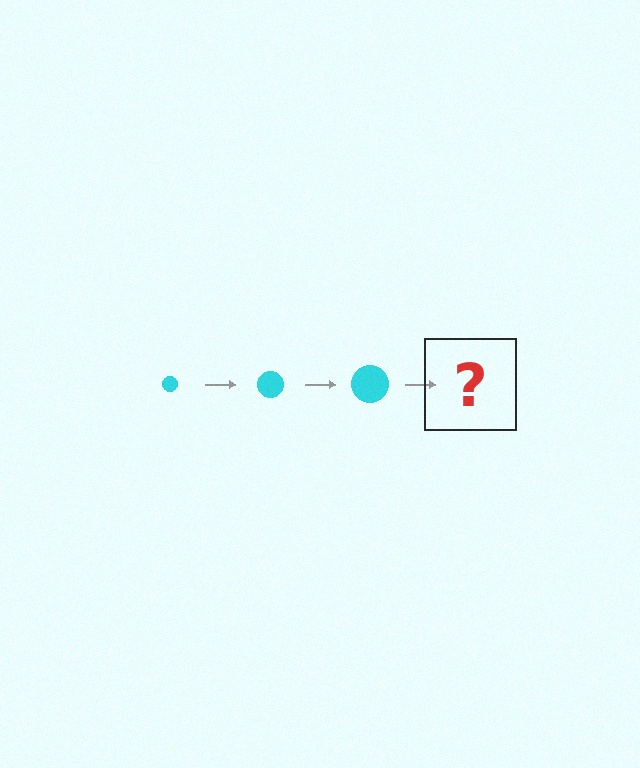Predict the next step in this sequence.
The next step is a cyan circle, larger than the previous one.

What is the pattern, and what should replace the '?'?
The pattern is that the circle gets progressively larger each step. The '?' should be a cyan circle, larger than the previous one.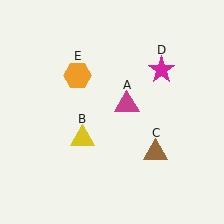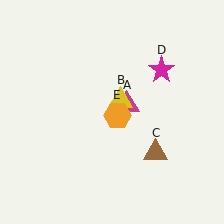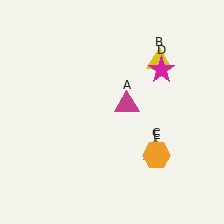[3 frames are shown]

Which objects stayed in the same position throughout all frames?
Magenta triangle (object A) and brown triangle (object C) and magenta star (object D) remained stationary.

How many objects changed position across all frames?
2 objects changed position: yellow triangle (object B), orange hexagon (object E).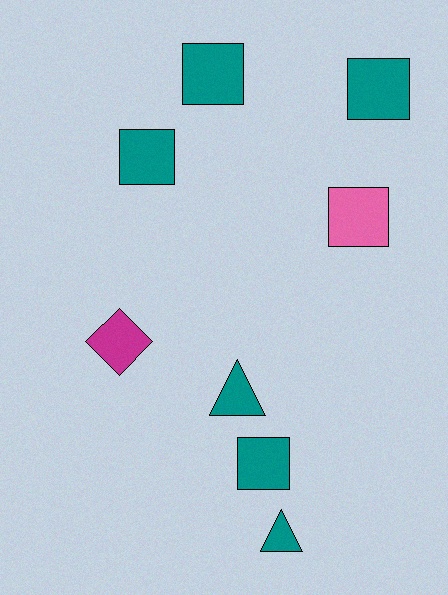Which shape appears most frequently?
Square, with 5 objects.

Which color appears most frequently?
Teal, with 6 objects.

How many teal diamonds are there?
There are no teal diamonds.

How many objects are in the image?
There are 8 objects.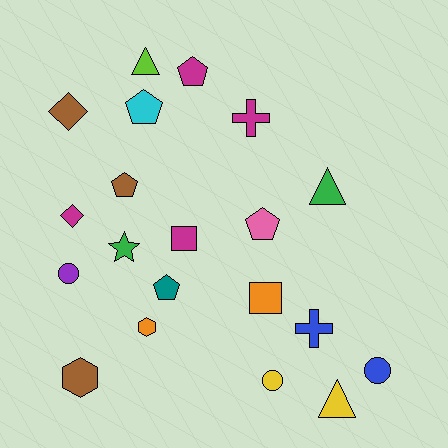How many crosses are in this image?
There are 2 crosses.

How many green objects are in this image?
There are 2 green objects.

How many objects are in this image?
There are 20 objects.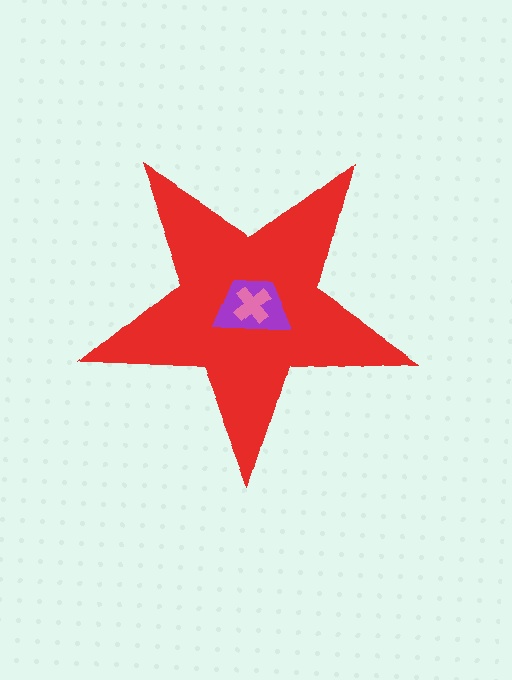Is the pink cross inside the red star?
Yes.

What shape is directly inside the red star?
The purple trapezoid.